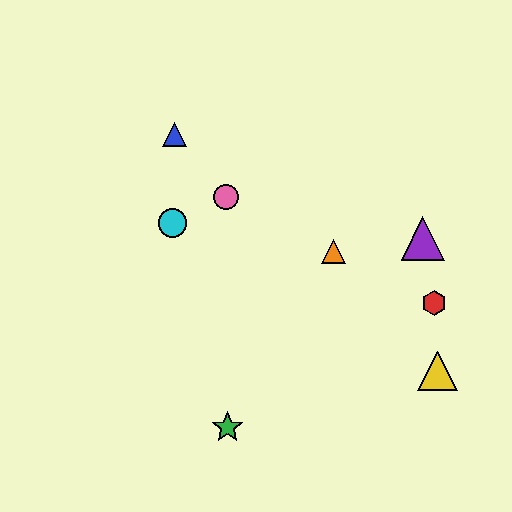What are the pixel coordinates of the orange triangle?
The orange triangle is at (334, 252).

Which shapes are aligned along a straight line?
The red hexagon, the orange triangle, the pink circle are aligned along a straight line.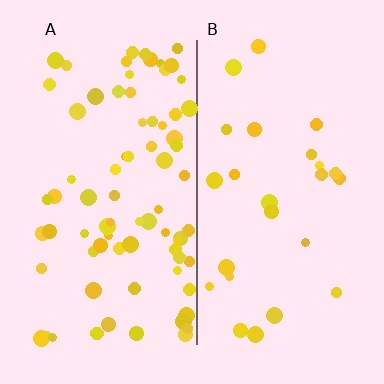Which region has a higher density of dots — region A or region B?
A (the left).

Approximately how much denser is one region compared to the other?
Approximately 3.0× — region A over region B.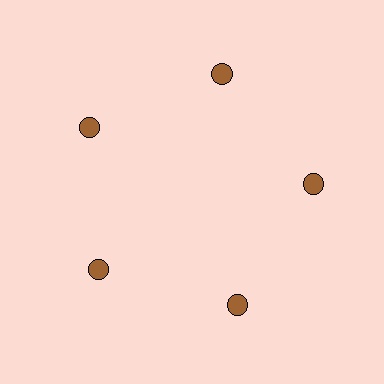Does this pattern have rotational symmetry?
Yes, this pattern has 5-fold rotational symmetry. It looks the same after rotating 72 degrees around the center.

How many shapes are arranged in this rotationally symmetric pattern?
There are 5 shapes, arranged in 5 groups of 1.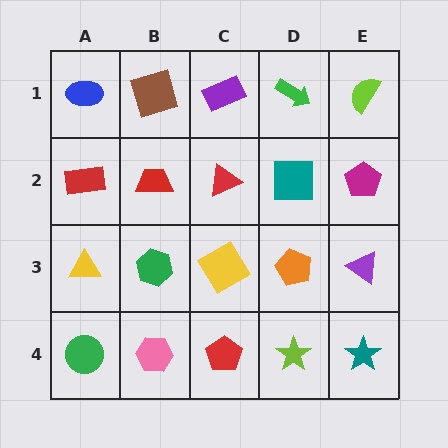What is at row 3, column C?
A yellow diamond.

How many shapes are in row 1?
5 shapes.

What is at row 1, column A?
A blue ellipse.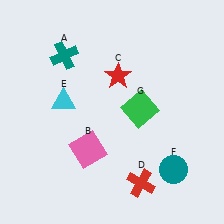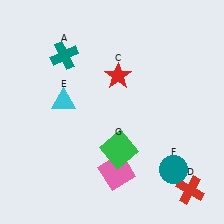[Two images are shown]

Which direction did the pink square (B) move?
The pink square (B) moved right.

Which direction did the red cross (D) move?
The red cross (D) moved right.